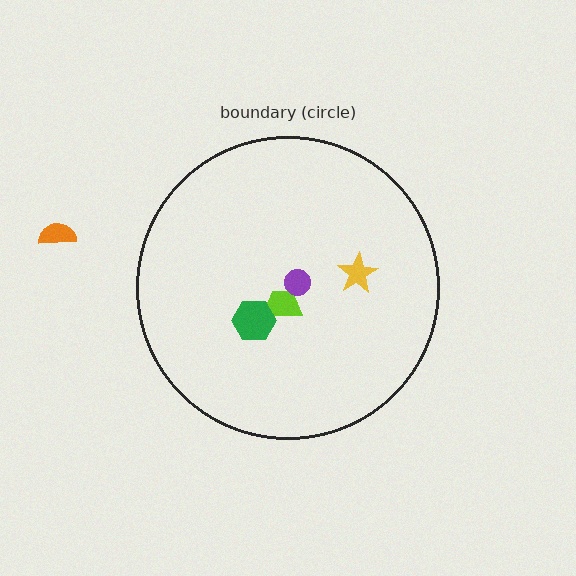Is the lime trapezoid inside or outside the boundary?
Inside.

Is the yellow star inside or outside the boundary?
Inside.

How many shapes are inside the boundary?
4 inside, 1 outside.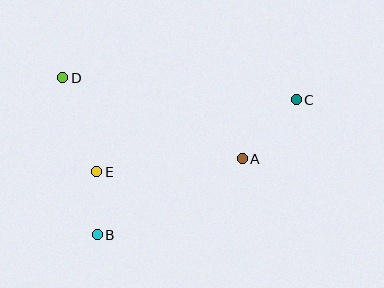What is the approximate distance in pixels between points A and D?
The distance between A and D is approximately 196 pixels.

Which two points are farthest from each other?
Points B and C are farthest from each other.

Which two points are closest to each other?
Points B and E are closest to each other.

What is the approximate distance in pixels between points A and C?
The distance between A and C is approximately 80 pixels.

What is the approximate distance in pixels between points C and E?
The distance between C and E is approximately 212 pixels.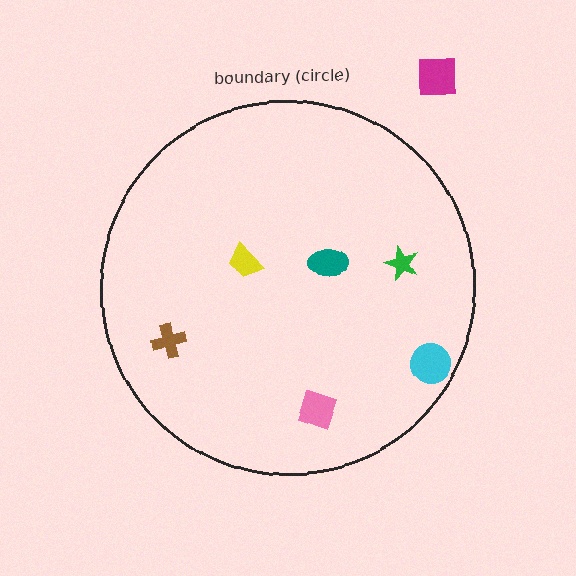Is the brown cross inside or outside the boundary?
Inside.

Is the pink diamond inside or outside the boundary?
Inside.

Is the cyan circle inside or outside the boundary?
Inside.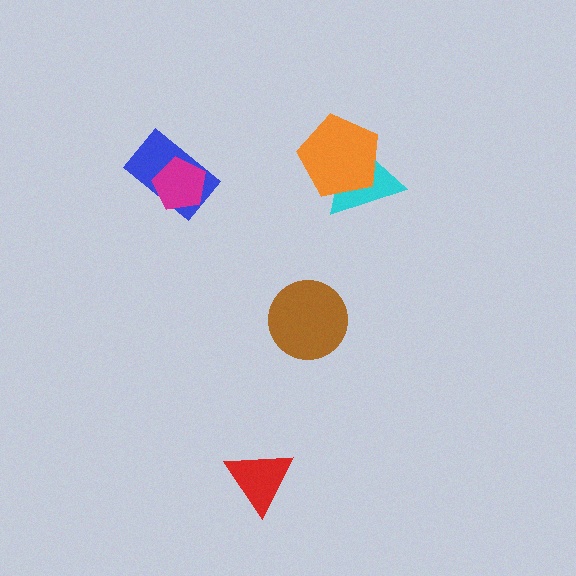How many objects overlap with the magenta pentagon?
1 object overlaps with the magenta pentagon.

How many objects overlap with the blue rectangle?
1 object overlaps with the blue rectangle.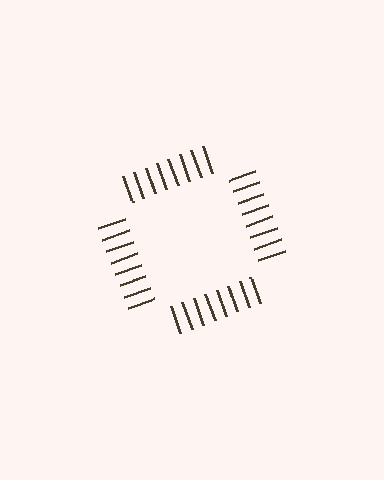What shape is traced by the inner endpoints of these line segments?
An illusory square — the line segments terminate on its edges but no continuous stroke is drawn.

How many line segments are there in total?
32 — 8 along each of the 4 edges.